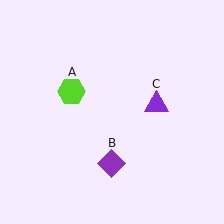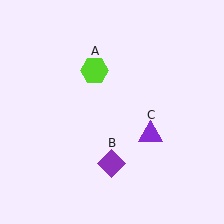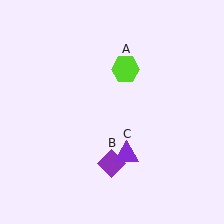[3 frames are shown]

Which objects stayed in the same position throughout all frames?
Purple diamond (object B) remained stationary.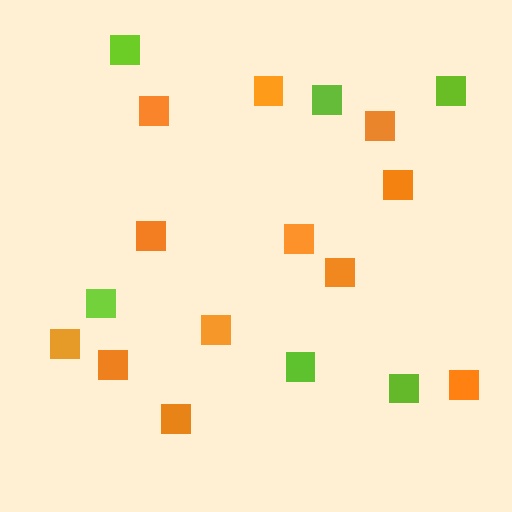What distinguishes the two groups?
There are 2 groups: one group of orange squares (12) and one group of lime squares (6).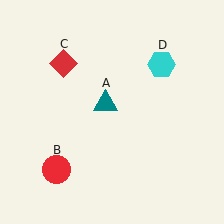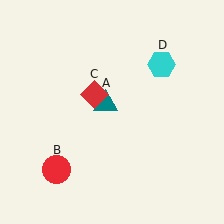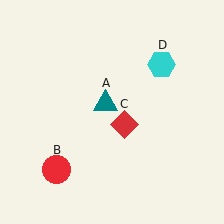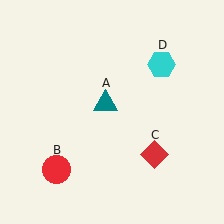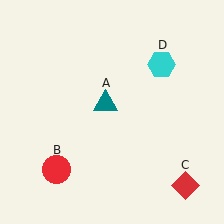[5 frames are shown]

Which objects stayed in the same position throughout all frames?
Teal triangle (object A) and red circle (object B) and cyan hexagon (object D) remained stationary.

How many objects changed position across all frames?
1 object changed position: red diamond (object C).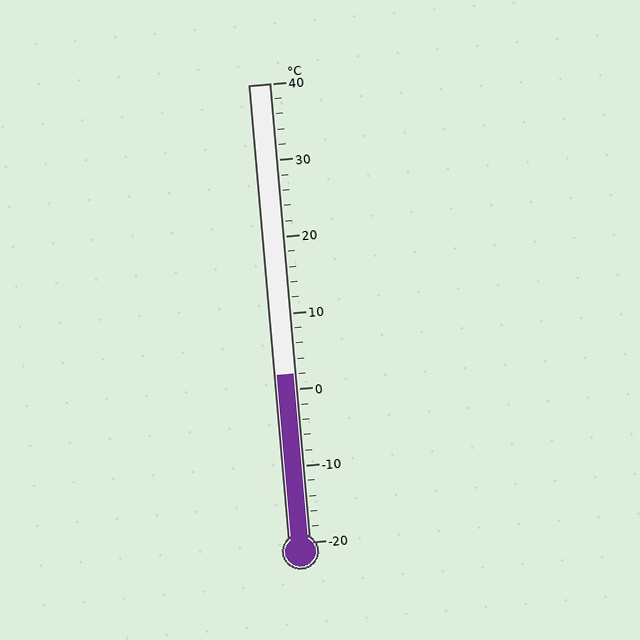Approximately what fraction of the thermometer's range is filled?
The thermometer is filled to approximately 35% of its range.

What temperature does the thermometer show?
The thermometer shows approximately 2°C.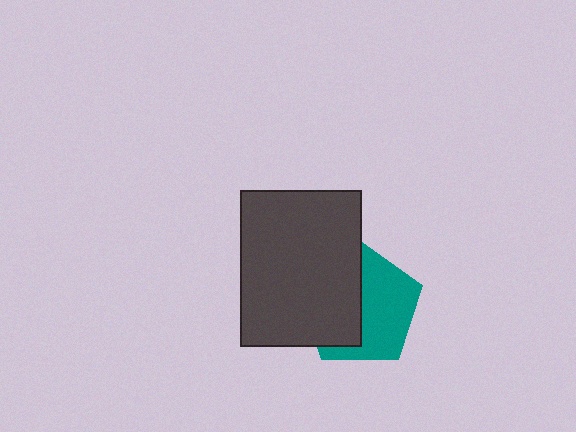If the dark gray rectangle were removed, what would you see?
You would see the complete teal pentagon.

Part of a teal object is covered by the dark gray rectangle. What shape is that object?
It is a pentagon.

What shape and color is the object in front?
The object in front is a dark gray rectangle.